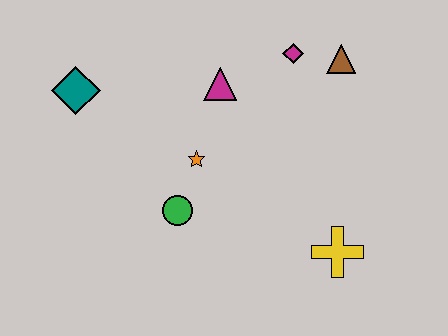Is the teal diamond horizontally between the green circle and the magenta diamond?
No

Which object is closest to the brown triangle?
The magenta diamond is closest to the brown triangle.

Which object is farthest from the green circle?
The brown triangle is farthest from the green circle.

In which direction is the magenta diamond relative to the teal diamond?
The magenta diamond is to the right of the teal diamond.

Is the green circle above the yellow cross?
Yes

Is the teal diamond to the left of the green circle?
Yes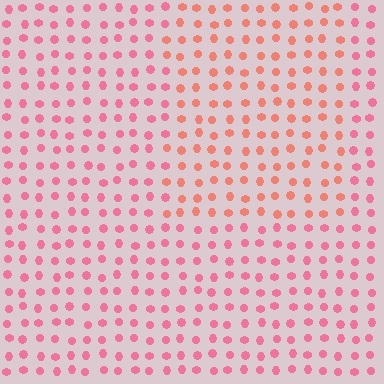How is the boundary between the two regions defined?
The boundary is defined purely by a slight shift in hue (about 26 degrees). Spacing, size, and orientation are identical on both sides.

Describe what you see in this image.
The image is filled with small pink elements in a uniform arrangement. A rectangle-shaped region is visible where the elements are tinted to a slightly different hue, forming a subtle color boundary.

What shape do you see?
I see a rectangle.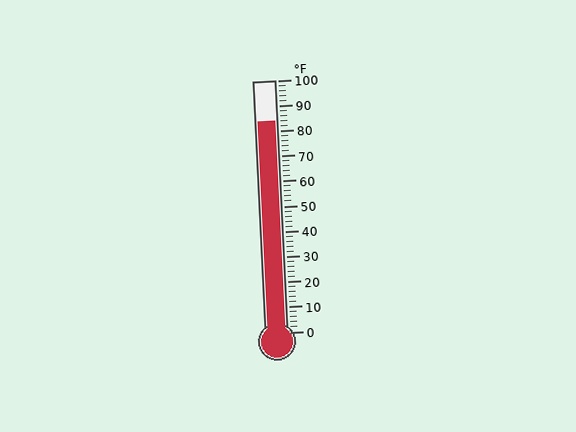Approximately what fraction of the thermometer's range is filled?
The thermometer is filled to approximately 85% of its range.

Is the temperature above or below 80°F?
The temperature is above 80°F.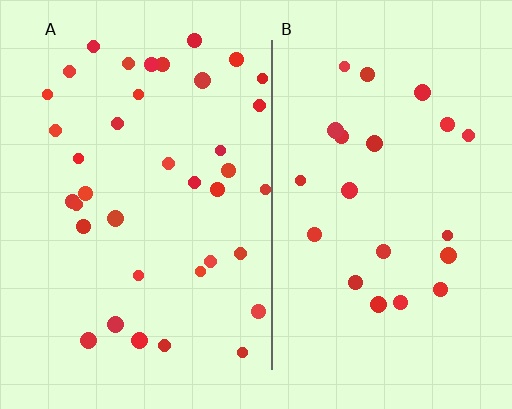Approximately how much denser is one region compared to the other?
Approximately 1.7× — region A over region B.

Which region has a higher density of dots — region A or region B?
A (the left).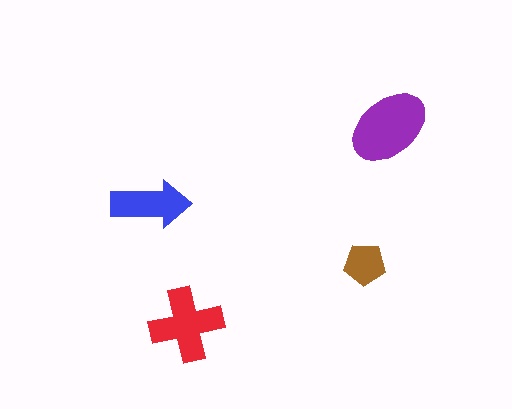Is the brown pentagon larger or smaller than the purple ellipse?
Smaller.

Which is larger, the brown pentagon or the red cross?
The red cross.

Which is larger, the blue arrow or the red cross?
The red cross.